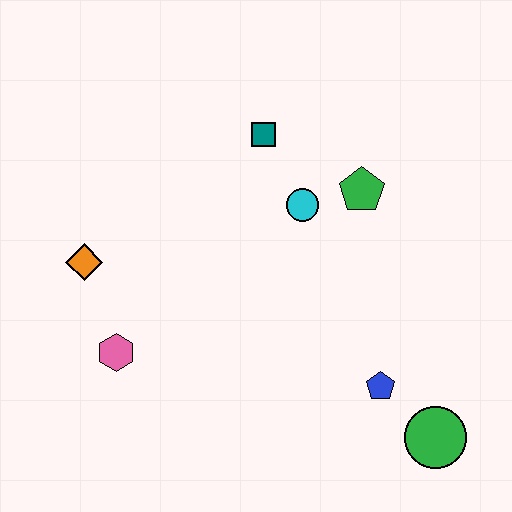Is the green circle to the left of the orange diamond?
No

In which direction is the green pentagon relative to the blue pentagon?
The green pentagon is above the blue pentagon.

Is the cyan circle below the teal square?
Yes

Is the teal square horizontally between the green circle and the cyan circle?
No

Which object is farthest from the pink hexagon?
The green circle is farthest from the pink hexagon.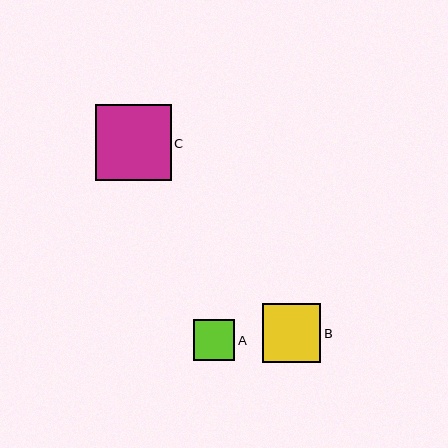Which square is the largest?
Square C is the largest with a size of approximately 76 pixels.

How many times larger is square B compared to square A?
Square B is approximately 1.4 times the size of square A.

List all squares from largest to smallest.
From largest to smallest: C, B, A.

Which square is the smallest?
Square A is the smallest with a size of approximately 41 pixels.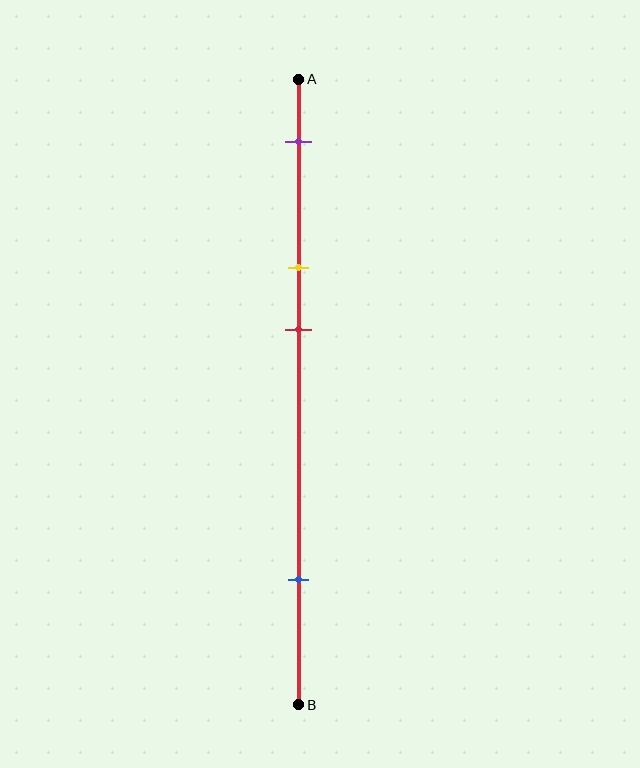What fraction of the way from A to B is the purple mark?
The purple mark is approximately 10% (0.1) of the way from A to B.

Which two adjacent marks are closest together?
The yellow and red marks are the closest adjacent pair.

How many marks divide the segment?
There are 4 marks dividing the segment.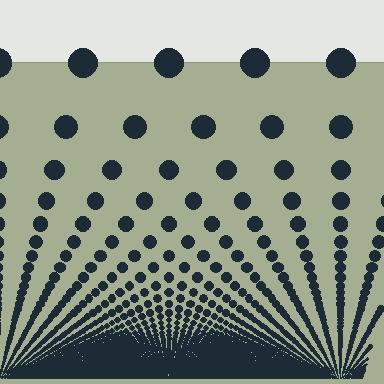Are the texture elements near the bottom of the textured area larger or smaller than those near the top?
Smaller. The gradient is inverted — elements near the bottom are smaller and denser.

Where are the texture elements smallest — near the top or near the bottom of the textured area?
Near the bottom.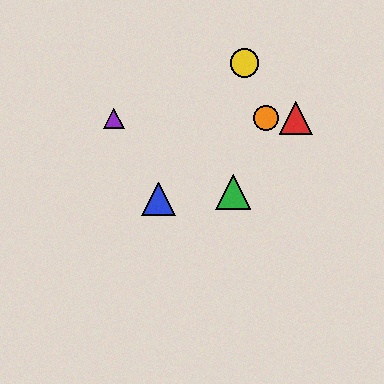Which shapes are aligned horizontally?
The red triangle, the purple triangle, the orange circle are aligned horizontally.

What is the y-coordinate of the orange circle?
The orange circle is at y≈118.